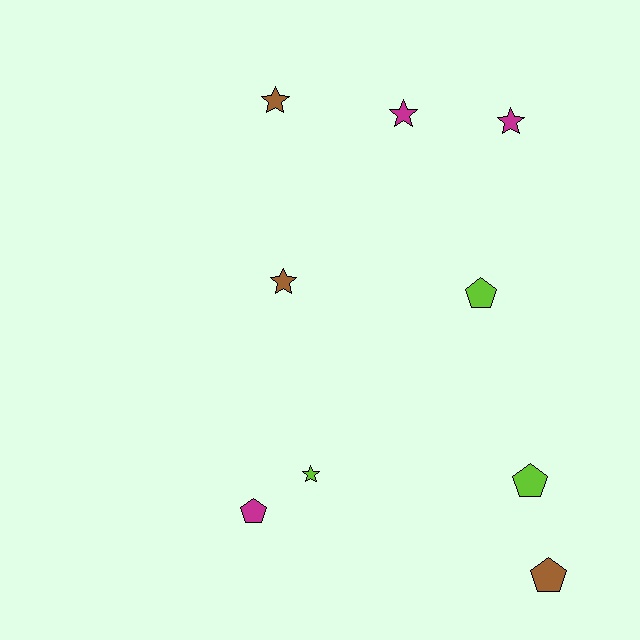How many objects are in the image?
There are 9 objects.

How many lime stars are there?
There is 1 lime star.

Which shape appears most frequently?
Star, with 5 objects.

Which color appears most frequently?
Lime, with 3 objects.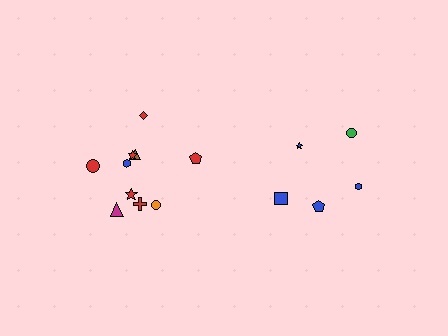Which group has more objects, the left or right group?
The left group.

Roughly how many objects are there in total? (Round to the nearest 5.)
Roughly 15 objects in total.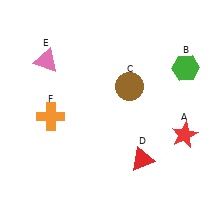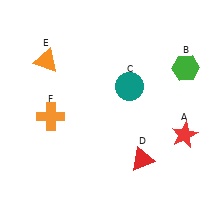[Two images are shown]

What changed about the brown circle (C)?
In Image 1, C is brown. In Image 2, it changed to teal.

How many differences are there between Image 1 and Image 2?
There are 2 differences between the two images.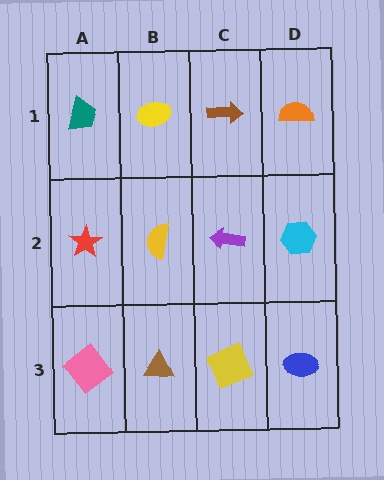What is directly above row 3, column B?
A yellow semicircle.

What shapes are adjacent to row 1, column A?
A red star (row 2, column A), a yellow ellipse (row 1, column B).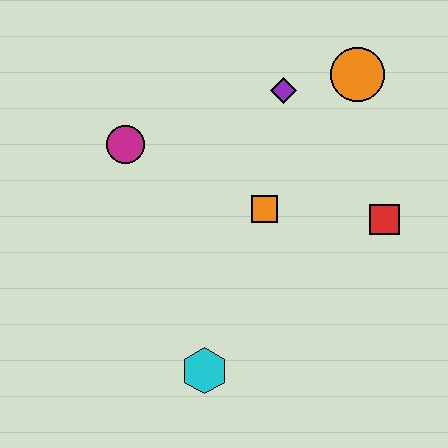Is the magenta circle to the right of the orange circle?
No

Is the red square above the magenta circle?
No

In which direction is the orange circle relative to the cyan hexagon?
The orange circle is above the cyan hexagon.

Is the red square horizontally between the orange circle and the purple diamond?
No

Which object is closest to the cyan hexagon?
The orange square is closest to the cyan hexagon.